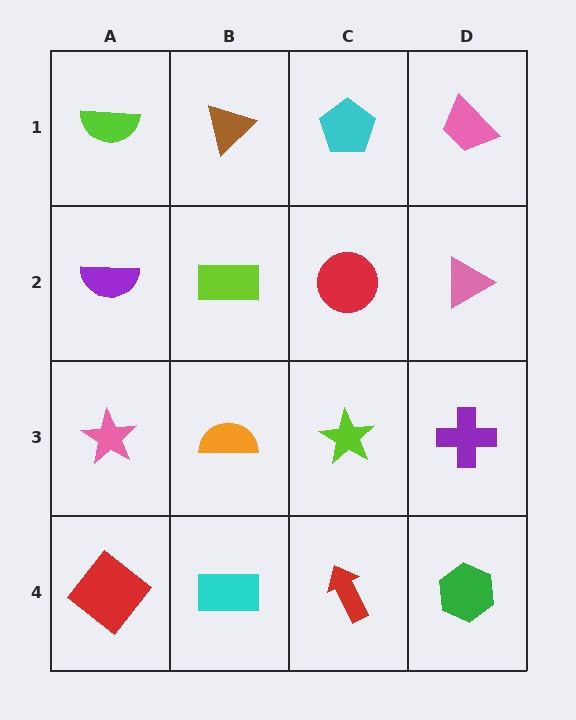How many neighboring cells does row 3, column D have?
3.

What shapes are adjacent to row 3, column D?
A pink triangle (row 2, column D), a green hexagon (row 4, column D), a lime star (row 3, column C).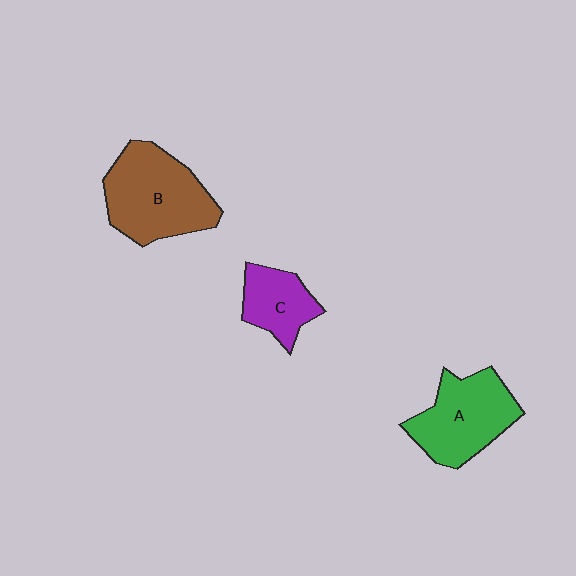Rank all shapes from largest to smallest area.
From largest to smallest: B (brown), A (green), C (purple).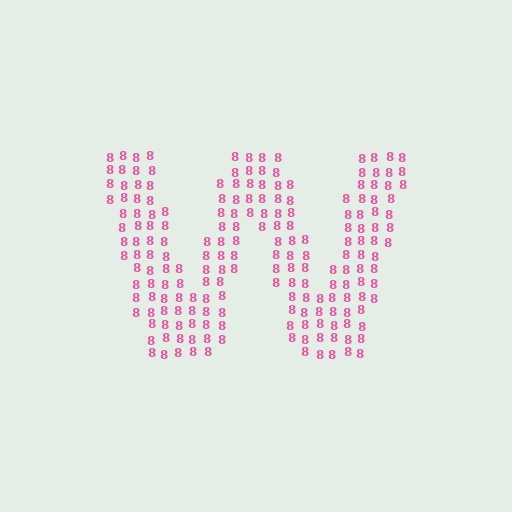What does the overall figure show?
The overall figure shows the letter W.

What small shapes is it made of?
It is made of small digit 8's.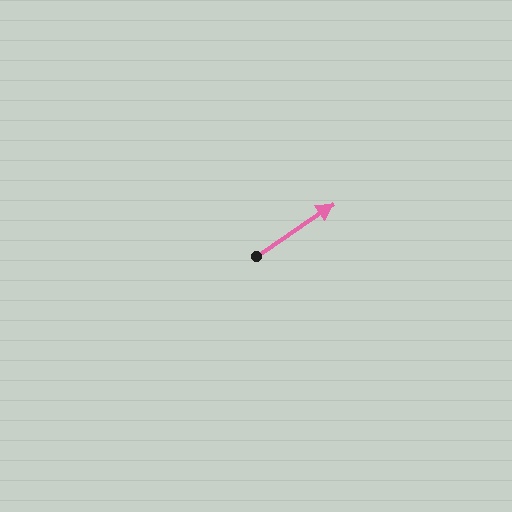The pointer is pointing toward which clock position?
Roughly 2 o'clock.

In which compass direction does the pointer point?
Northeast.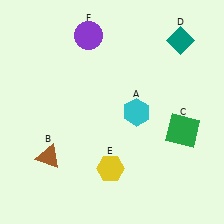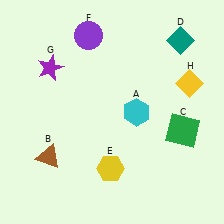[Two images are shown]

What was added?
A purple star (G), a yellow diamond (H) were added in Image 2.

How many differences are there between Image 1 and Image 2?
There are 2 differences between the two images.